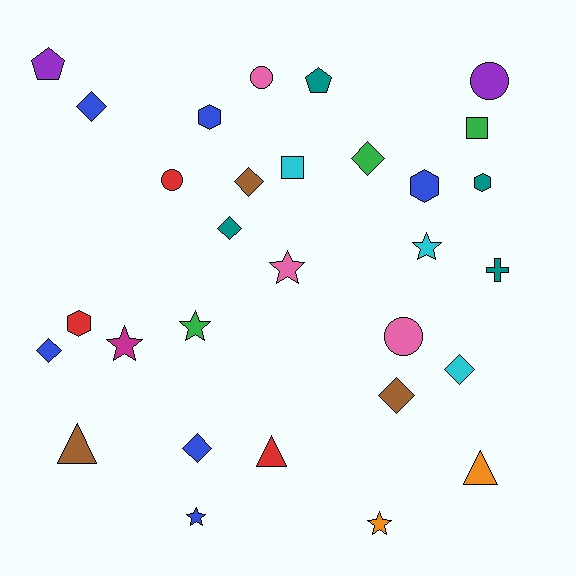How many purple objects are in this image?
There are 2 purple objects.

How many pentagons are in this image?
There are 2 pentagons.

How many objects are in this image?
There are 30 objects.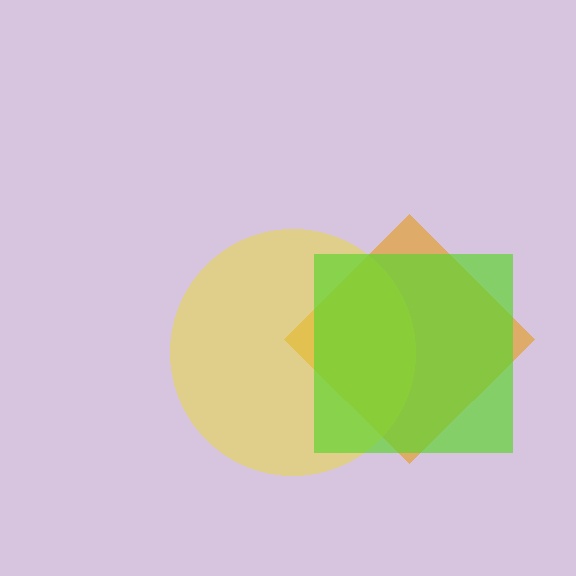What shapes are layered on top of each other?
The layered shapes are: an orange diamond, a yellow circle, a lime square.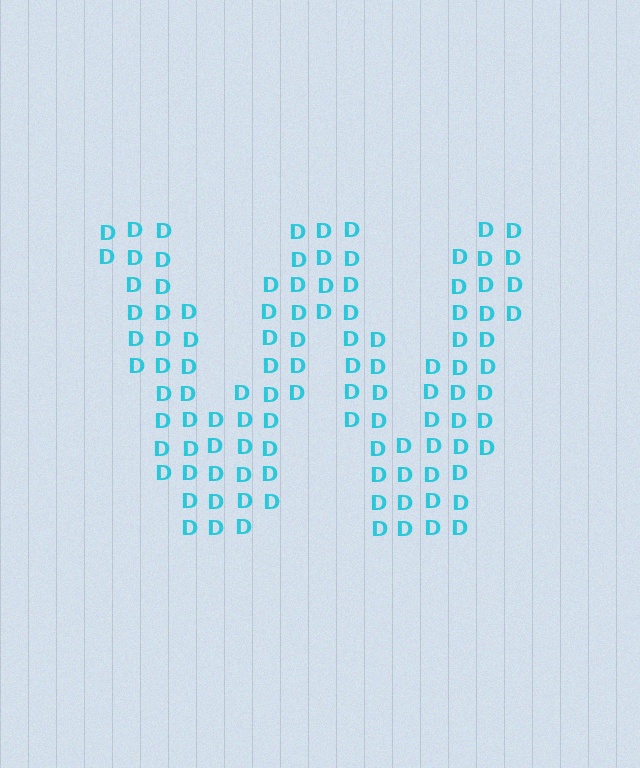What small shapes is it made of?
It is made of small letter D's.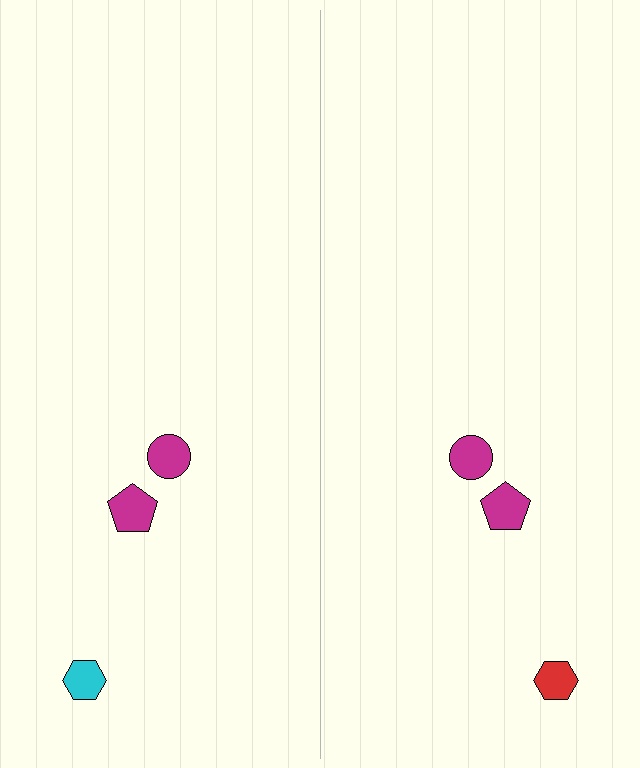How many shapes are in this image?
There are 6 shapes in this image.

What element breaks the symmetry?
The red hexagon on the right side breaks the symmetry — its mirror counterpart is cyan.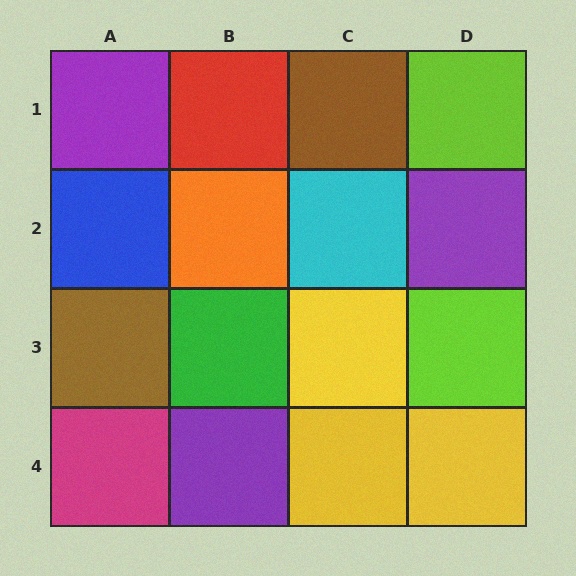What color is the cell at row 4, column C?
Yellow.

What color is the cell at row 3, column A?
Brown.